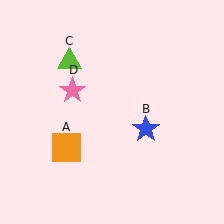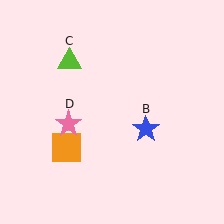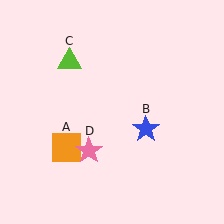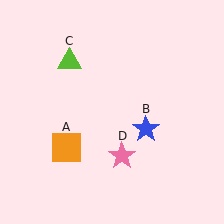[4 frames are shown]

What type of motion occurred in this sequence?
The pink star (object D) rotated counterclockwise around the center of the scene.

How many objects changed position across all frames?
1 object changed position: pink star (object D).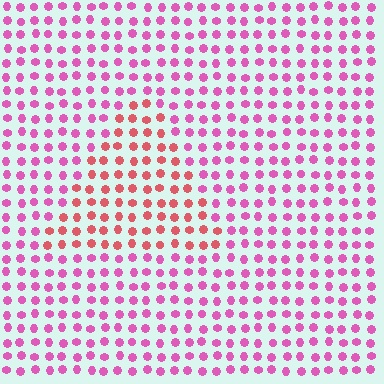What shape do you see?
I see a triangle.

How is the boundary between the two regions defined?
The boundary is defined purely by a slight shift in hue (about 36 degrees). Spacing, size, and orientation are identical on both sides.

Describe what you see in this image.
The image is filled with small pink elements in a uniform arrangement. A triangle-shaped region is visible where the elements are tinted to a slightly different hue, forming a subtle color boundary.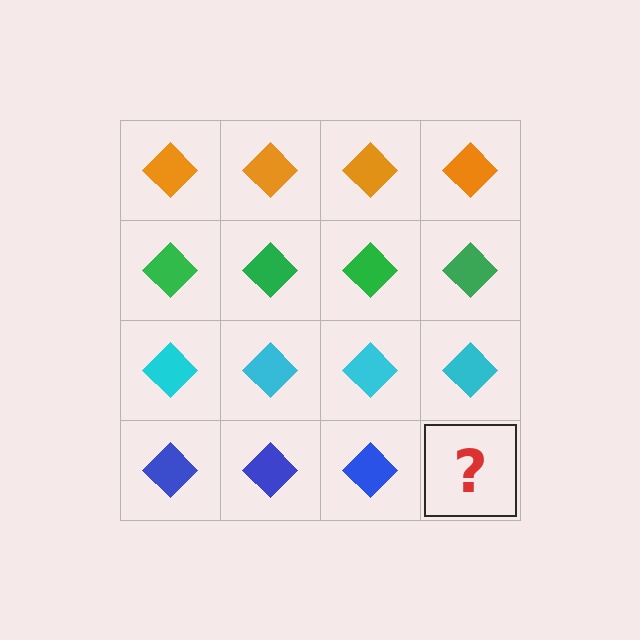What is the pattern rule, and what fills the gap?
The rule is that each row has a consistent color. The gap should be filled with a blue diamond.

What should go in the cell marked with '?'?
The missing cell should contain a blue diamond.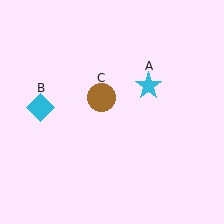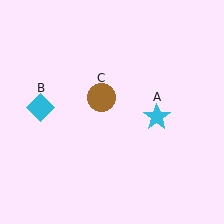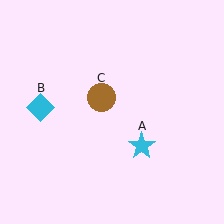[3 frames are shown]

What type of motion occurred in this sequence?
The cyan star (object A) rotated clockwise around the center of the scene.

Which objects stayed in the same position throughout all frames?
Cyan diamond (object B) and brown circle (object C) remained stationary.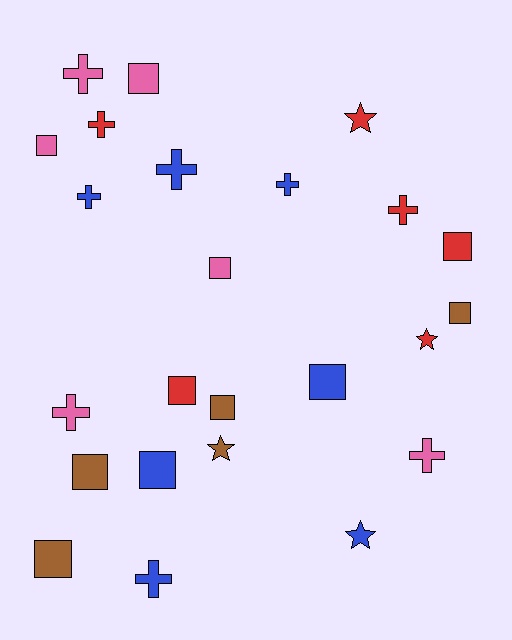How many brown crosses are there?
There are no brown crosses.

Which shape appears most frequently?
Square, with 11 objects.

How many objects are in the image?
There are 24 objects.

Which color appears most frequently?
Blue, with 7 objects.